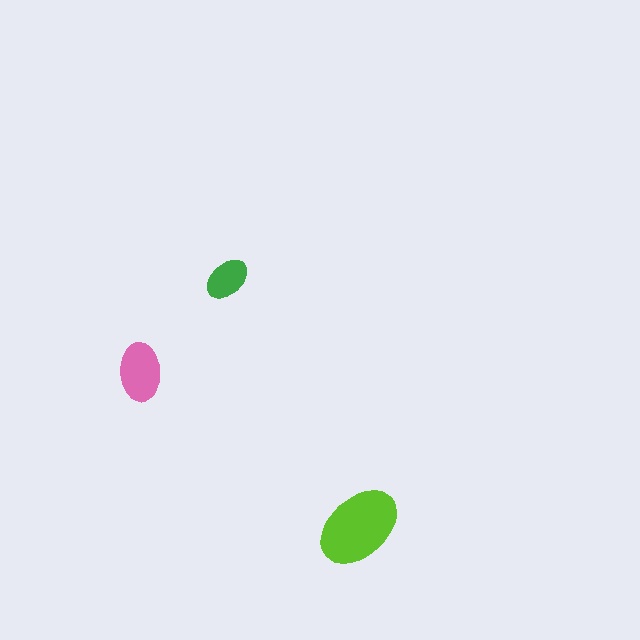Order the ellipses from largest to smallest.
the lime one, the pink one, the green one.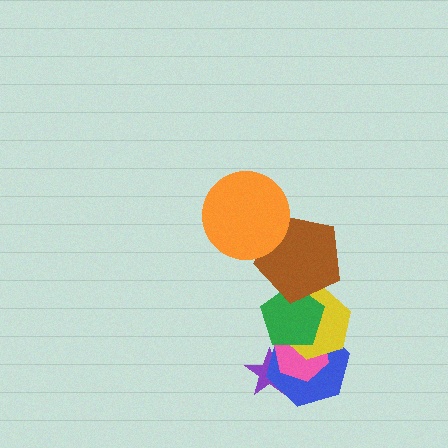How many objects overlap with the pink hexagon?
4 objects overlap with the pink hexagon.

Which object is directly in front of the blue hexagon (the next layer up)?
The pink hexagon is directly in front of the blue hexagon.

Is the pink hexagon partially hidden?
Yes, it is partially covered by another shape.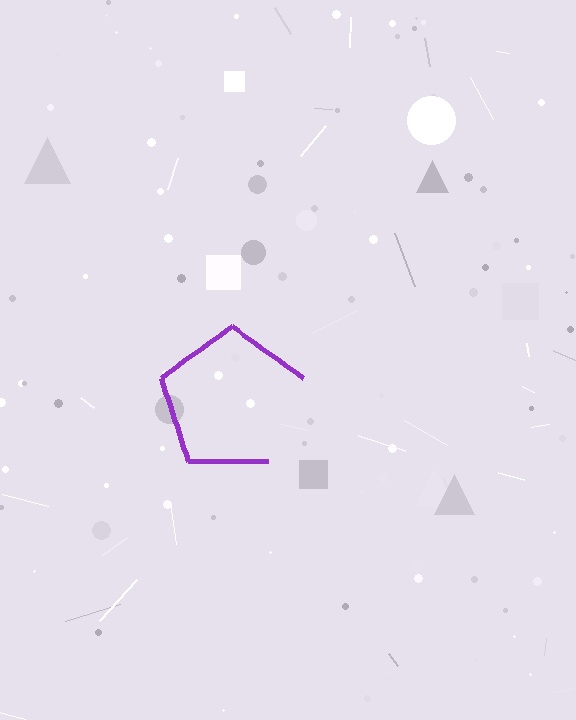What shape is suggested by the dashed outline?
The dashed outline suggests a pentagon.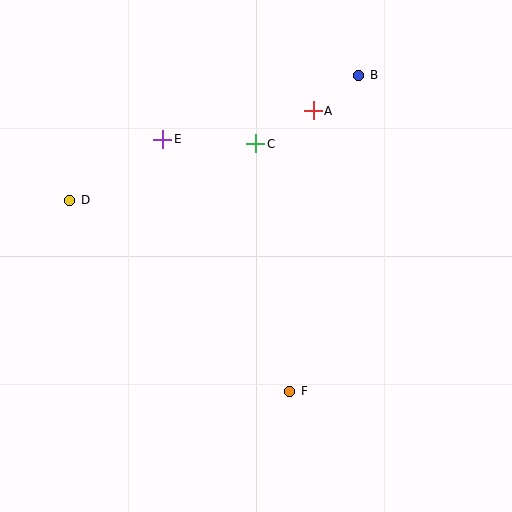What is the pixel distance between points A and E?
The distance between A and E is 153 pixels.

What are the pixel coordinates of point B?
Point B is at (359, 75).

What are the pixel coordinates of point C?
Point C is at (256, 144).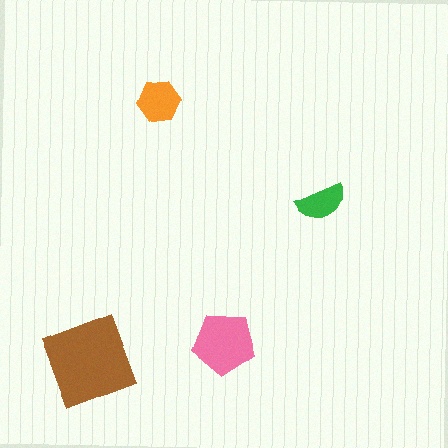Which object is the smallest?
The green semicircle.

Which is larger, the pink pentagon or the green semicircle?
The pink pentagon.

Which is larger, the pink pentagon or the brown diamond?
The brown diamond.